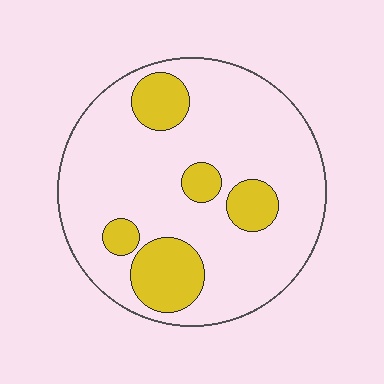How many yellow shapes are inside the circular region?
5.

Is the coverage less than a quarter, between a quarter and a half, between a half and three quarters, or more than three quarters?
Less than a quarter.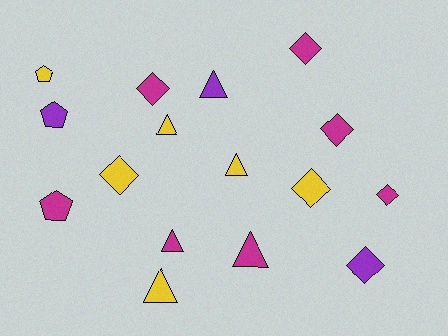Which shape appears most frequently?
Diamond, with 7 objects.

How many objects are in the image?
There are 16 objects.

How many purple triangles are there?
There is 1 purple triangle.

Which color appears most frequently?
Magenta, with 7 objects.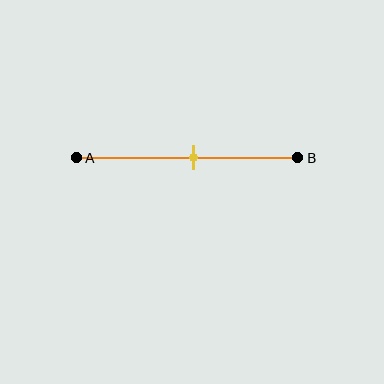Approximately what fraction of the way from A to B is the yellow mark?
The yellow mark is approximately 55% of the way from A to B.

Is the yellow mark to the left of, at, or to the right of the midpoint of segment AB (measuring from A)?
The yellow mark is approximately at the midpoint of segment AB.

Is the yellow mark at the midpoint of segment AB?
Yes, the mark is approximately at the midpoint.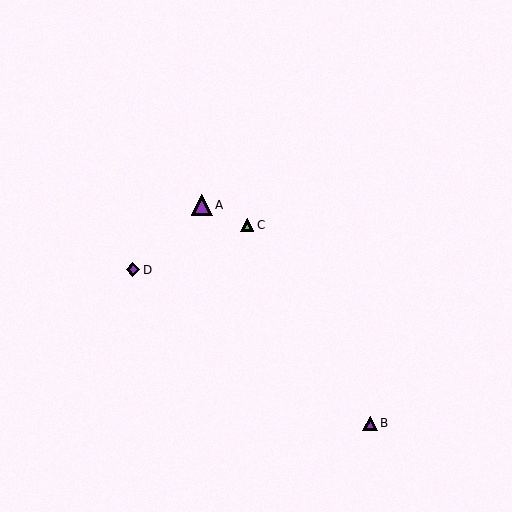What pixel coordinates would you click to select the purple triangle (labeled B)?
Click at (370, 423) to select the purple triangle B.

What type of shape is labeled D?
Shape D is a purple diamond.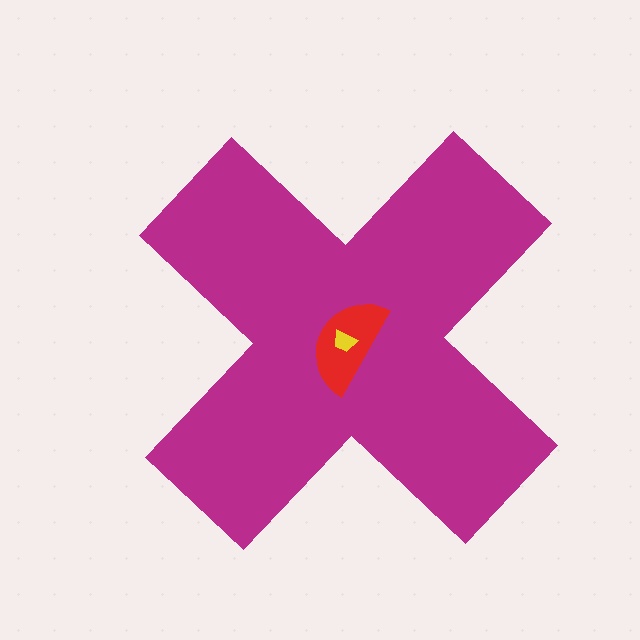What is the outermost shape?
The magenta cross.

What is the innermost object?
The yellow trapezoid.